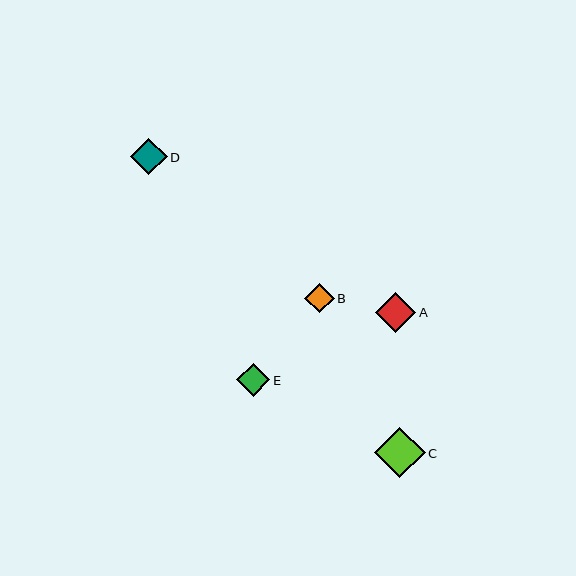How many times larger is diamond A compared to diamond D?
Diamond A is approximately 1.1 times the size of diamond D.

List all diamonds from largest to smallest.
From largest to smallest: C, A, D, E, B.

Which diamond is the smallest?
Diamond B is the smallest with a size of approximately 29 pixels.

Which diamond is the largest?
Diamond C is the largest with a size of approximately 51 pixels.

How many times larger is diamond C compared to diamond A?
Diamond C is approximately 1.3 times the size of diamond A.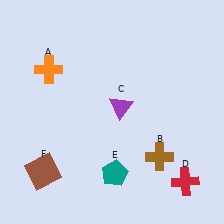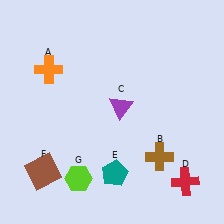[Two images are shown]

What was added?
A lime hexagon (G) was added in Image 2.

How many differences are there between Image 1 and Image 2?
There is 1 difference between the two images.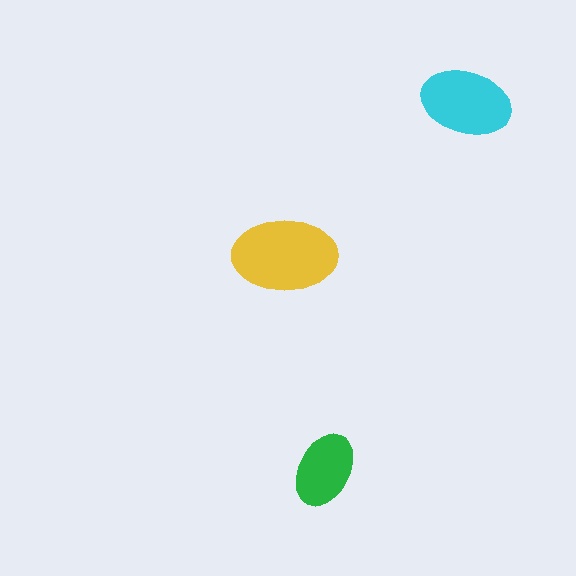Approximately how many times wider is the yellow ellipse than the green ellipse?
About 1.5 times wider.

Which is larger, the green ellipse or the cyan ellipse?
The cyan one.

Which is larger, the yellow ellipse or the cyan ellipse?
The yellow one.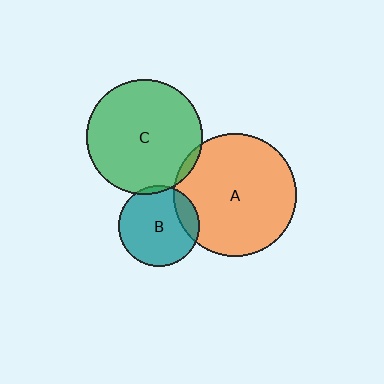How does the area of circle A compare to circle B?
Approximately 2.3 times.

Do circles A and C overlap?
Yes.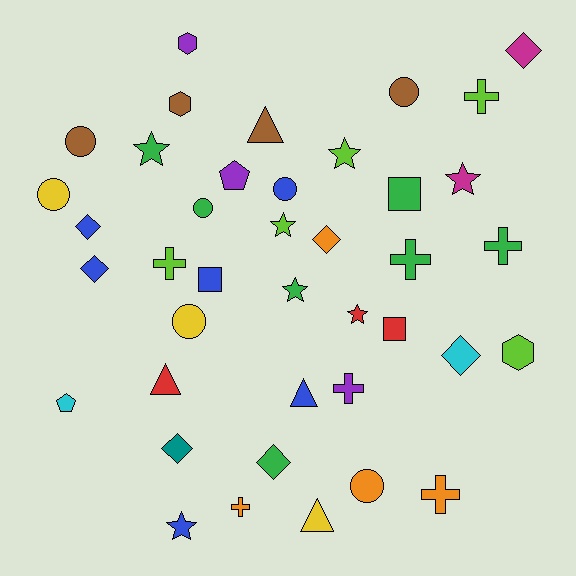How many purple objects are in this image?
There are 3 purple objects.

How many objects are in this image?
There are 40 objects.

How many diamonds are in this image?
There are 7 diamonds.